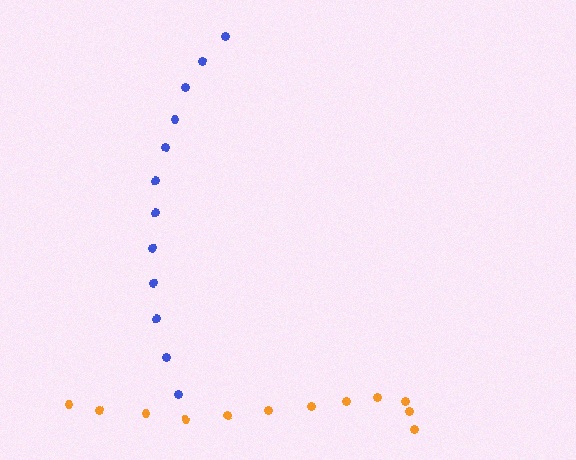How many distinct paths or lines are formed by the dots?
There are 2 distinct paths.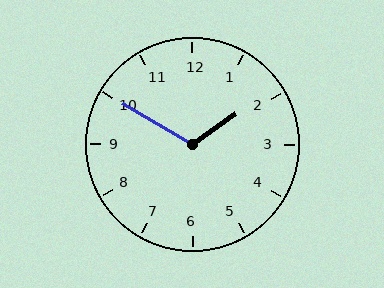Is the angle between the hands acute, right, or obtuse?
It is obtuse.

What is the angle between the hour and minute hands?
Approximately 115 degrees.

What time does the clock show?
1:50.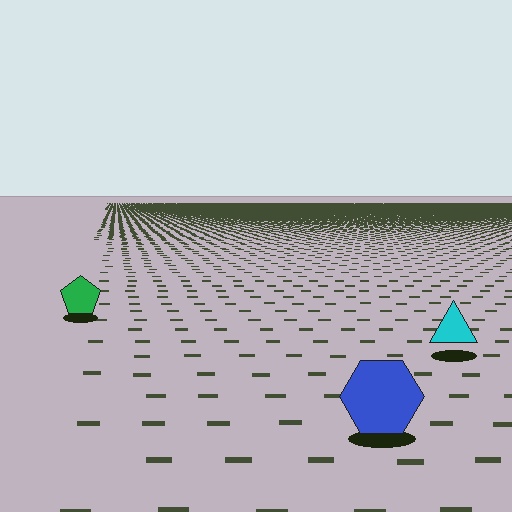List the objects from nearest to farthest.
From nearest to farthest: the blue hexagon, the cyan triangle, the green pentagon.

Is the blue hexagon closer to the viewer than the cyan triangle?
Yes. The blue hexagon is closer — you can tell from the texture gradient: the ground texture is coarser near it.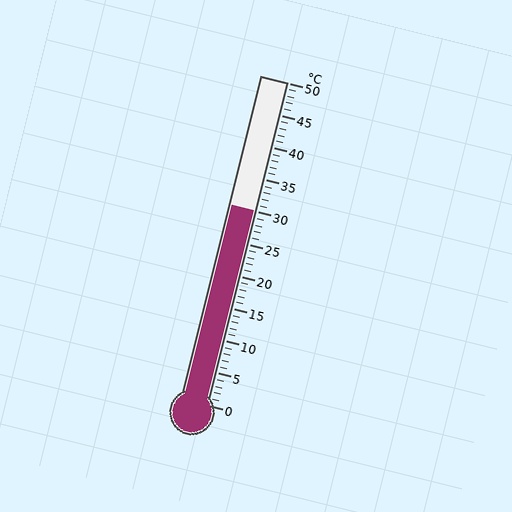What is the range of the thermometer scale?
The thermometer scale ranges from 0°C to 50°C.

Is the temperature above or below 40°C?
The temperature is below 40°C.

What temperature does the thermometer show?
The thermometer shows approximately 30°C.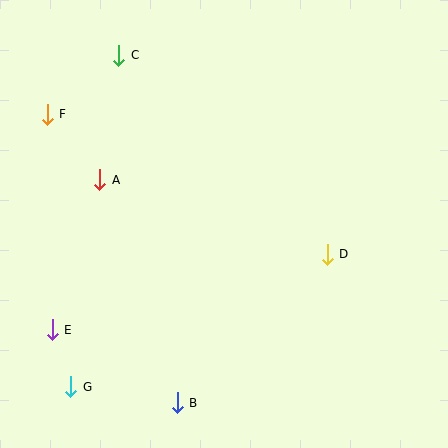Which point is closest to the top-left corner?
Point F is closest to the top-left corner.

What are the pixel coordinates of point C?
Point C is at (119, 55).